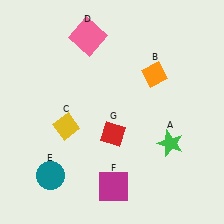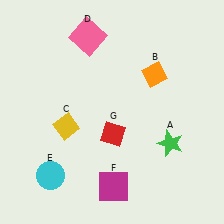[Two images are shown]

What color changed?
The circle (E) changed from teal in Image 1 to cyan in Image 2.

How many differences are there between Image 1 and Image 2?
There is 1 difference between the two images.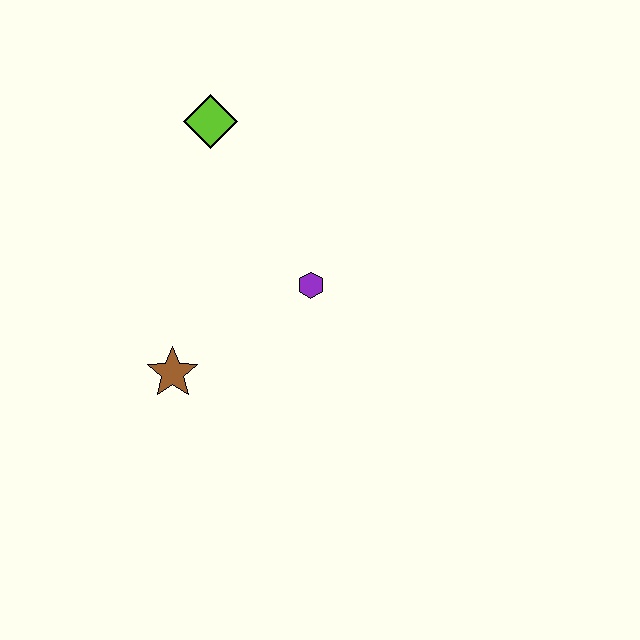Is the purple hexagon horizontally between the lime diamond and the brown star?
No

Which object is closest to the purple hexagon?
The brown star is closest to the purple hexagon.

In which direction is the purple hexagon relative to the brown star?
The purple hexagon is to the right of the brown star.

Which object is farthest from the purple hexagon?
The lime diamond is farthest from the purple hexagon.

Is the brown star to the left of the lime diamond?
Yes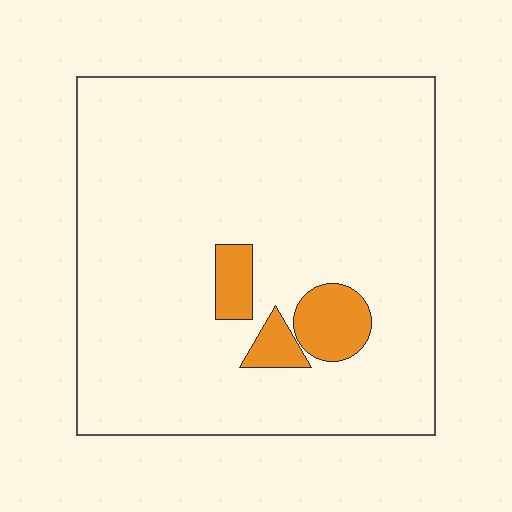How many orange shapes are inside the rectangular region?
3.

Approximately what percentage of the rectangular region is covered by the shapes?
Approximately 10%.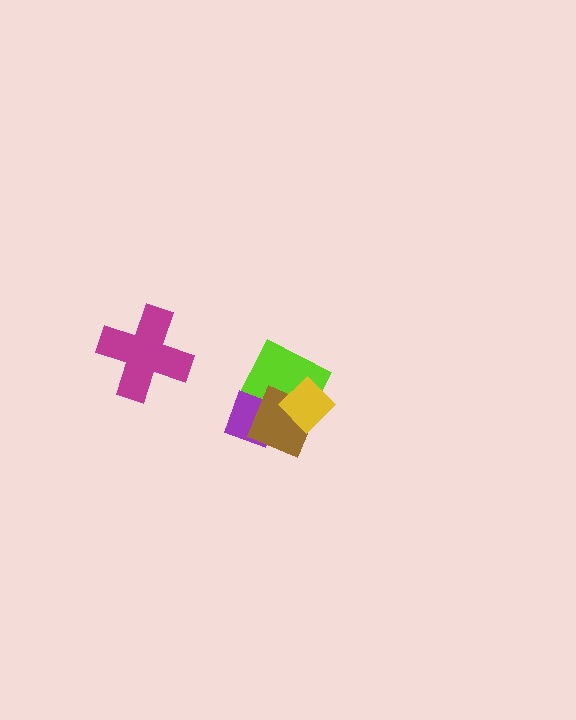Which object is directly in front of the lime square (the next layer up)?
The purple diamond is directly in front of the lime square.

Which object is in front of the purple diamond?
The brown square is in front of the purple diamond.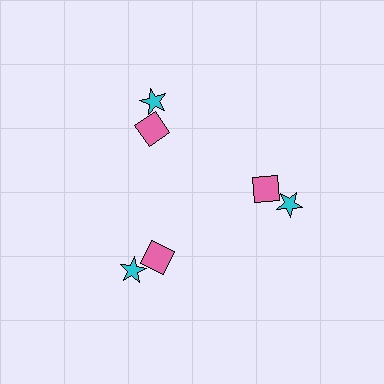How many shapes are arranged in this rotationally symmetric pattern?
There are 6 shapes, arranged in 3 groups of 2.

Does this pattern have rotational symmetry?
Yes, this pattern has 3-fold rotational symmetry. It looks the same after rotating 120 degrees around the center.